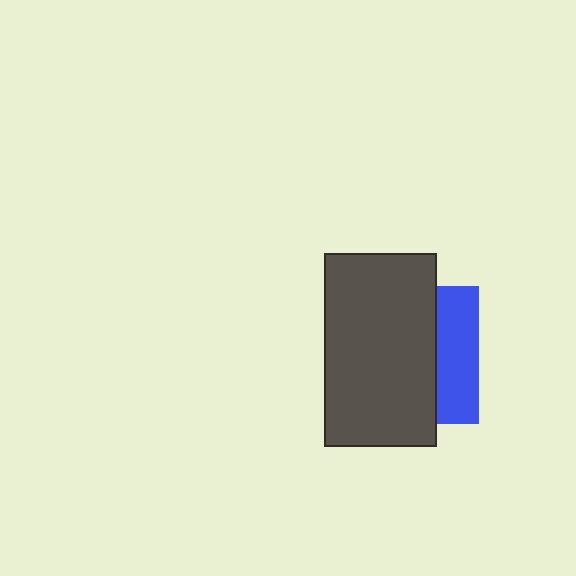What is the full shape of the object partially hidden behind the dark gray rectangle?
The partially hidden object is a blue square.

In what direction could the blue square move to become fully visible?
The blue square could move right. That would shift it out from behind the dark gray rectangle entirely.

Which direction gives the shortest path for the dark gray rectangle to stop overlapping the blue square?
Moving left gives the shortest separation.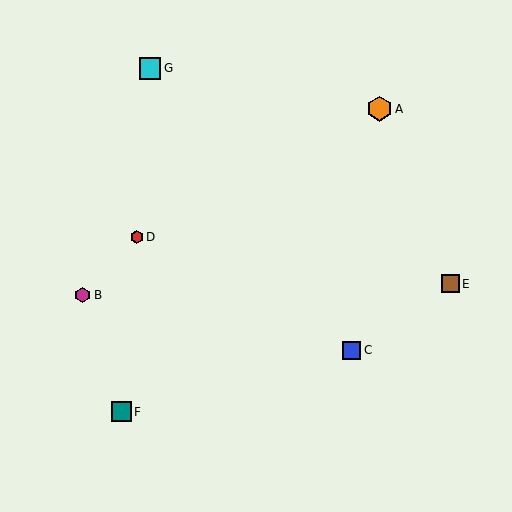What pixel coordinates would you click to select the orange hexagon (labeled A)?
Click at (380, 109) to select the orange hexagon A.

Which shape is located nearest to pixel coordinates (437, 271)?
The brown square (labeled E) at (450, 284) is nearest to that location.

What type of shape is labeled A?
Shape A is an orange hexagon.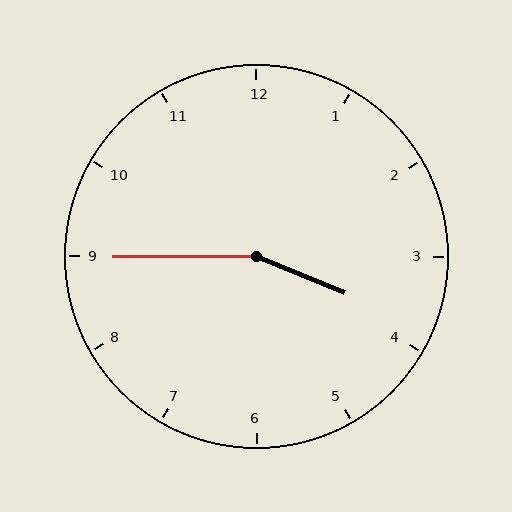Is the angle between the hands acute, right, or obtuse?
It is obtuse.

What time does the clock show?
3:45.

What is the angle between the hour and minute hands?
Approximately 158 degrees.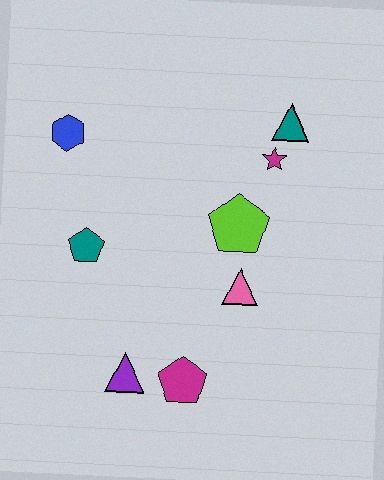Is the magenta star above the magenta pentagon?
Yes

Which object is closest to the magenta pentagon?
The purple triangle is closest to the magenta pentagon.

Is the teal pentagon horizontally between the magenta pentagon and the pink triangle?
No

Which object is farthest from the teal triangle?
The purple triangle is farthest from the teal triangle.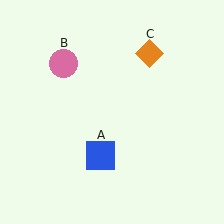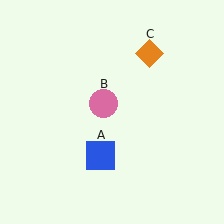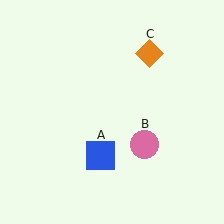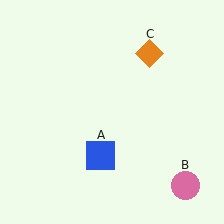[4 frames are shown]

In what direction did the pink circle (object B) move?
The pink circle (object B) moved down and to the right.